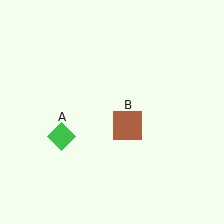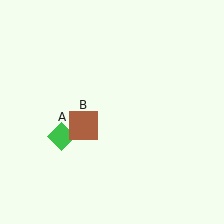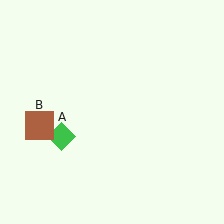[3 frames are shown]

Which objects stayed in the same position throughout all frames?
Green diamond (object A) remained stationary.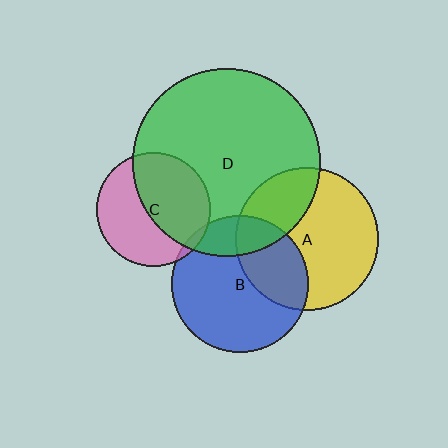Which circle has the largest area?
Circle D (green).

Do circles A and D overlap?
Yes.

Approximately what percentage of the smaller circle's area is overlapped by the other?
Approximately 30%.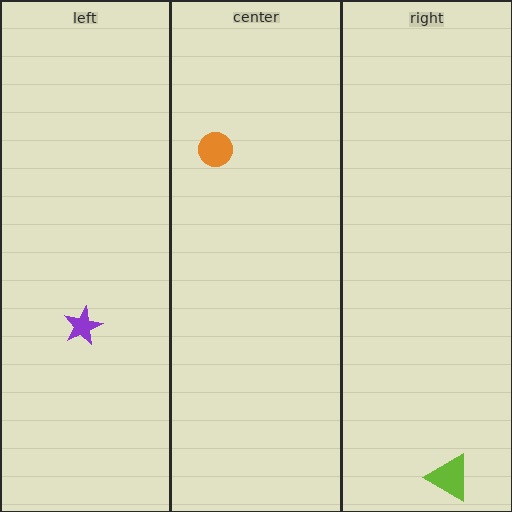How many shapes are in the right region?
1.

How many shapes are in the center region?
1.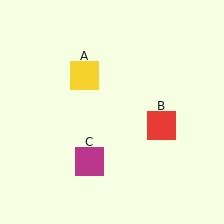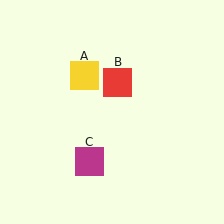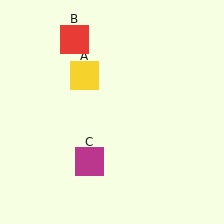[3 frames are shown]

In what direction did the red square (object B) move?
The red square (object B) moved up and to the left.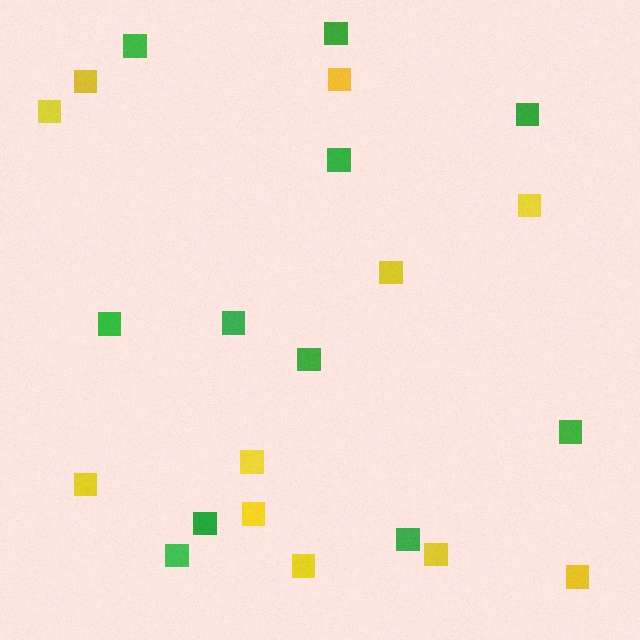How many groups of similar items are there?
There are 2 groups: one group of green squares (11) and one group of yellow squares (11).